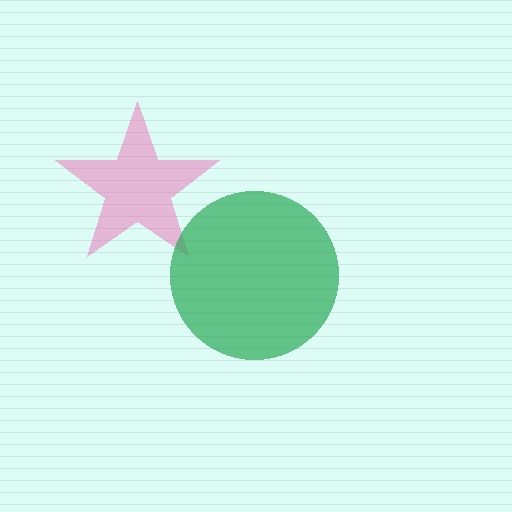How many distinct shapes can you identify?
There are 2 distinct shapes: a pink star, a green circle.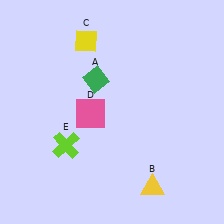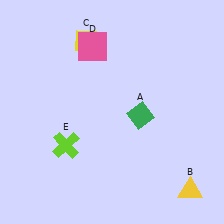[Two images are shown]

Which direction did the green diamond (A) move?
The green diamond (A) moved right.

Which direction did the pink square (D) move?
The pink square (D) moved up.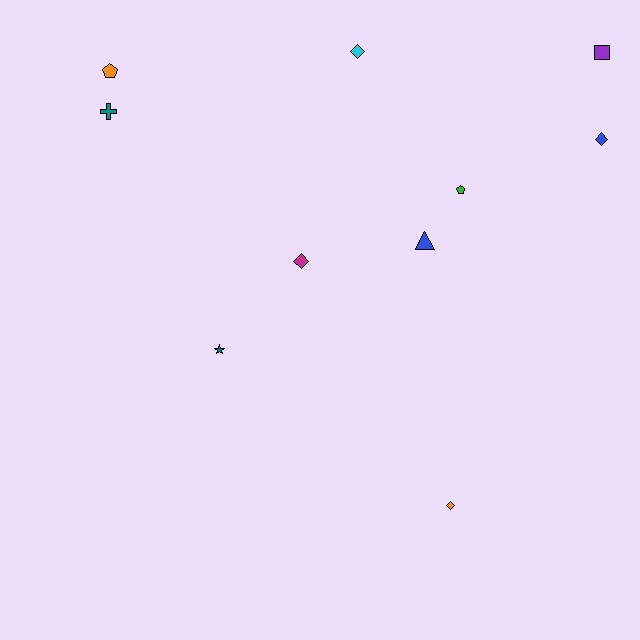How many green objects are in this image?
There is 1 green object.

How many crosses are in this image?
There is 1 cross.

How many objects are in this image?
There are 10 objects.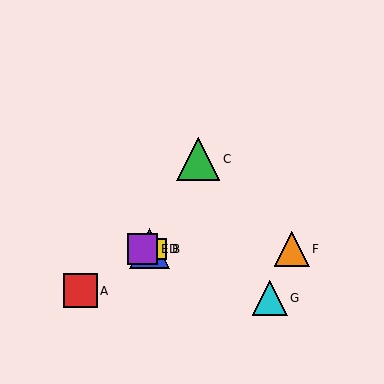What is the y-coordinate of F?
Object F is at y≈249.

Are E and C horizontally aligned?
No, E is at y≈249 and C is at y≈159.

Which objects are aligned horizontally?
Objects B, D, E, F are aligned horizontally.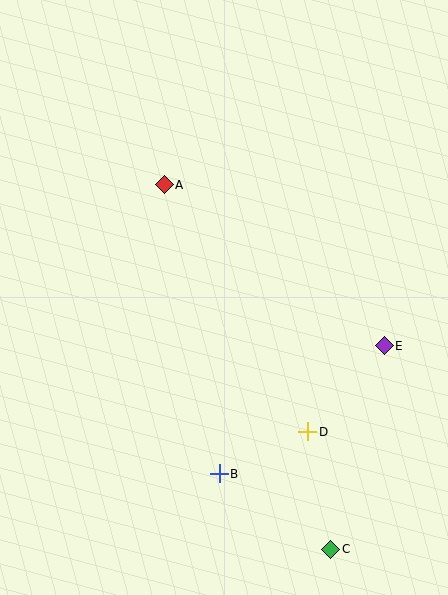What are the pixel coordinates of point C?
Point C is at (331, 549).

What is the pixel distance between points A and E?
The distance between A and E is 273 pixels.